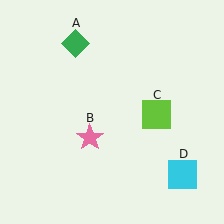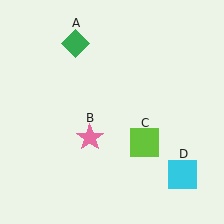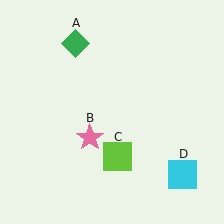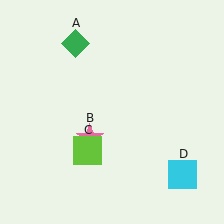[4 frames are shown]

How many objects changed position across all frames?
1 object changed position: lime square (object C).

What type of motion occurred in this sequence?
The lime square (object C) rotated clockwise around the center of the scene.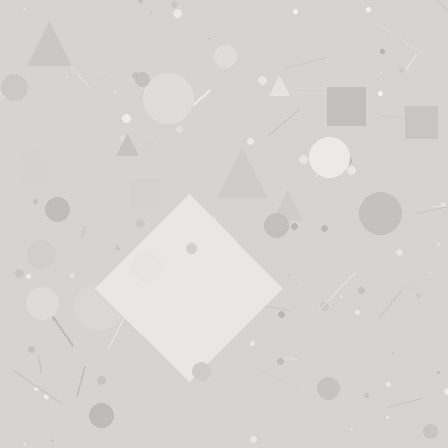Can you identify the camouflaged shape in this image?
The camouflaged shape is a diamond.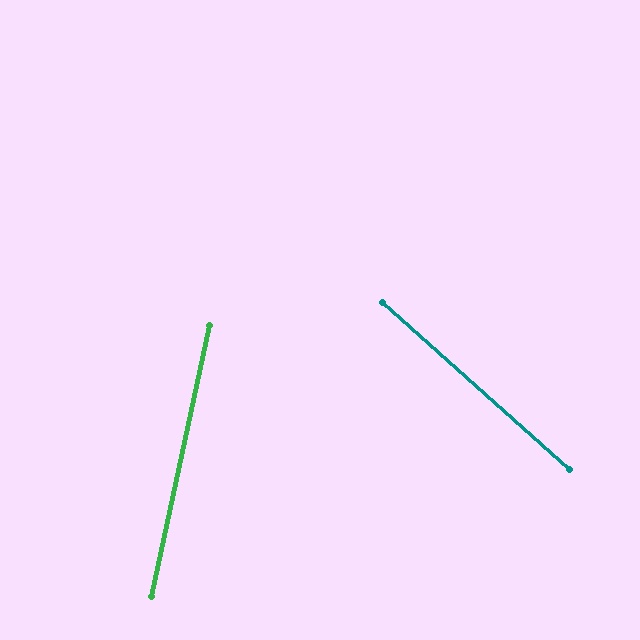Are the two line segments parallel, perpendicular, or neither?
Neither parallel nor perpendicular — they differ by about 60°.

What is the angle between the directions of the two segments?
Approximately 60 degrees.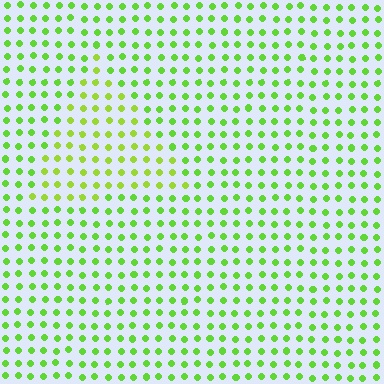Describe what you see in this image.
The image is filled with small lime elements in a uniform arrangement. A triangle-shaped region is visible where the elements are tinted to a slightly different hue, forming a subtle color boundary.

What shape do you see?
I see a triangle.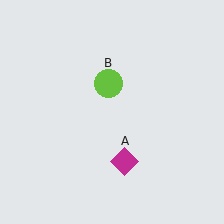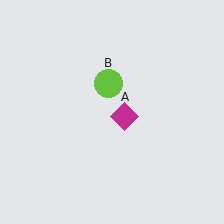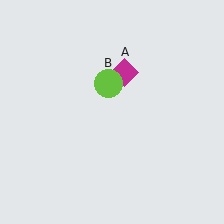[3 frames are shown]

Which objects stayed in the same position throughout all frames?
Lime circle (object B) remained stationary.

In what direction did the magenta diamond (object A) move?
The magenta diamond (object A) moved up.